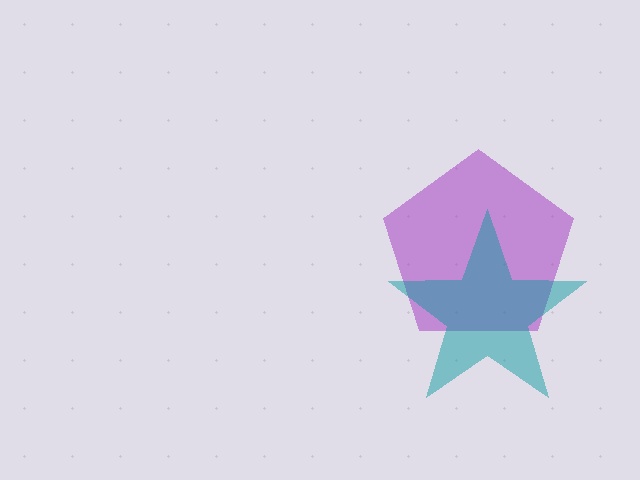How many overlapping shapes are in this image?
There are 2 overlapping shapes in the image.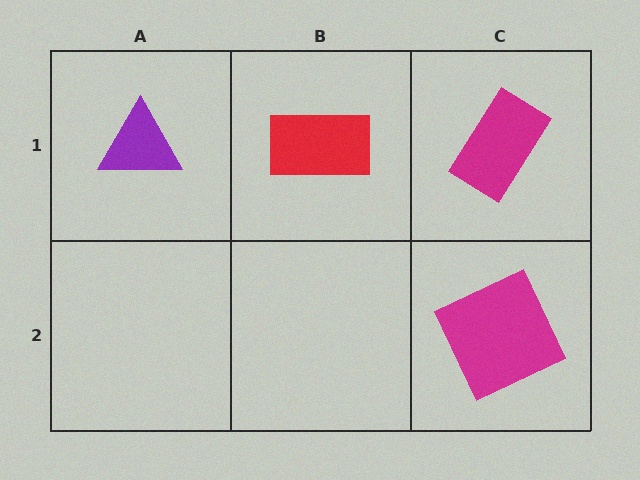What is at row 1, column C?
A magenta rectangle.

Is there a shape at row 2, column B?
No, that cell is empty.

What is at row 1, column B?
A red rectangle.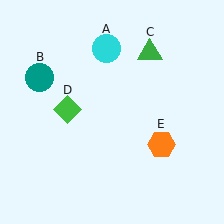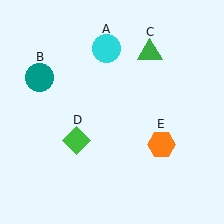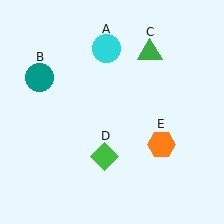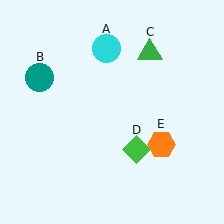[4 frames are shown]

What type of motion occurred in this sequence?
The green diamond (object D) rotated counterclockwise around the center of the scene.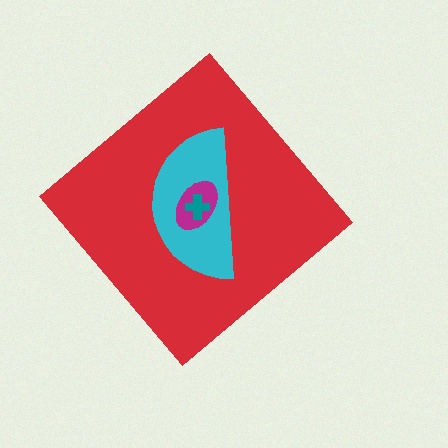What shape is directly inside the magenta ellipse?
The teal cross.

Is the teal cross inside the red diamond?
Yes.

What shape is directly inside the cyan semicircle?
The magenta ellipse.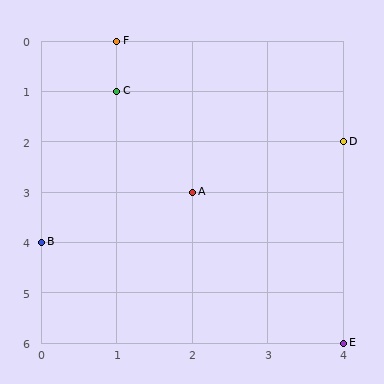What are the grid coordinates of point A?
Point A is at grid coordinates (2, 3).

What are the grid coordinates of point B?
Point B is at grid coordinates (0, 4).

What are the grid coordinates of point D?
Point D is at grid coordinates (4, 2).